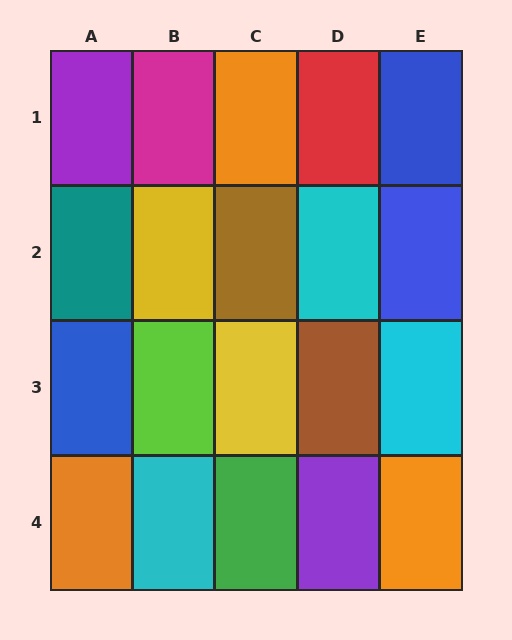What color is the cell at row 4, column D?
Purple.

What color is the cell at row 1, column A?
Purple.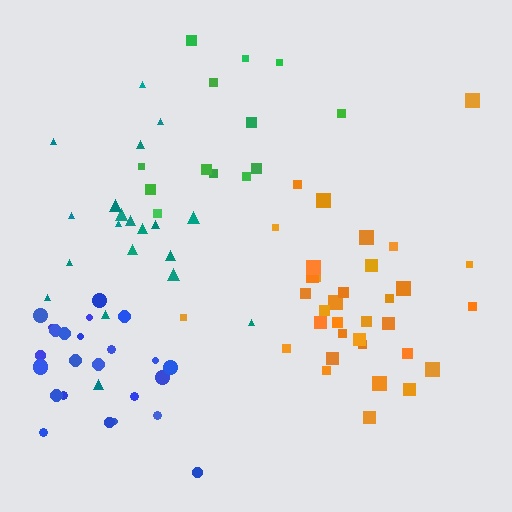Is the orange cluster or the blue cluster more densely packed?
Blue.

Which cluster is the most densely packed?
Blue.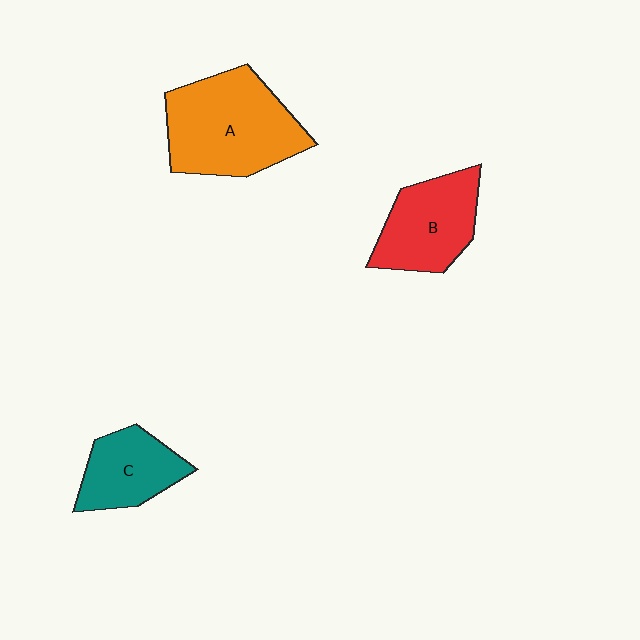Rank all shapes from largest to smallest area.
From largest to smallest: A (orange), B (red), C (teal).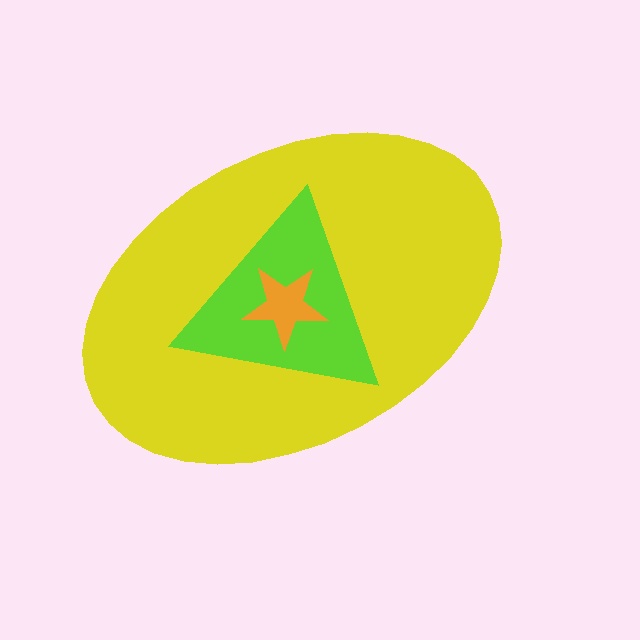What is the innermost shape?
The orange star.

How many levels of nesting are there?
3.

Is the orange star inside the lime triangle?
Yes.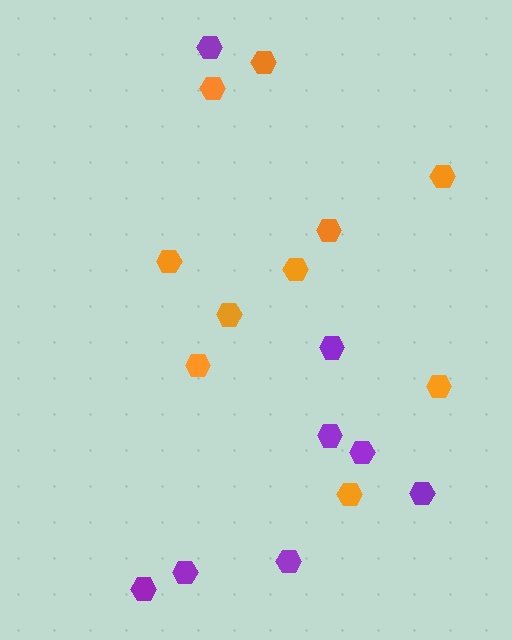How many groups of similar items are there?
There are 2 groups: one group of purple hexagons (8) and one group of orange hexagons (10).